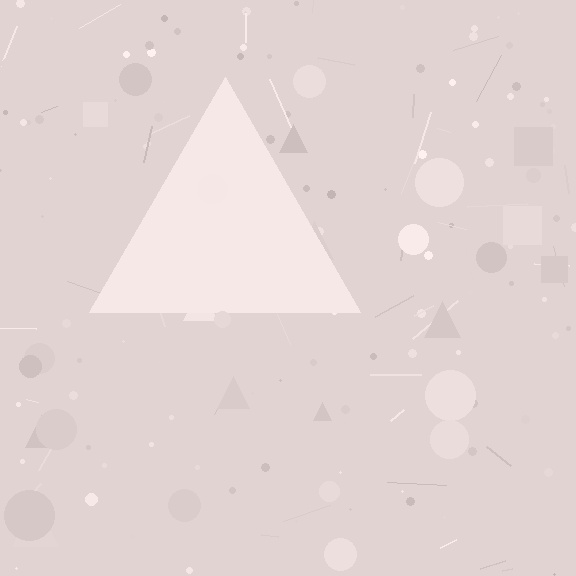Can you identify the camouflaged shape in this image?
The camouflaged shape is a triangle.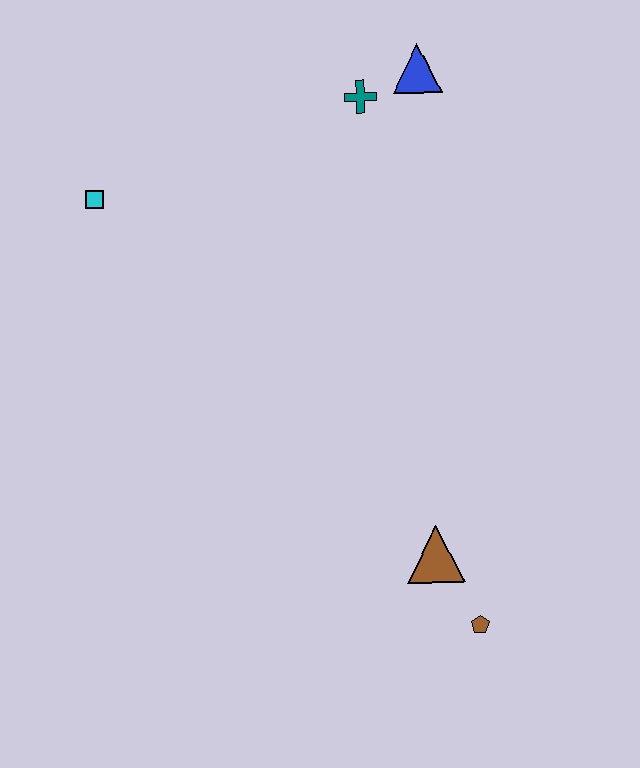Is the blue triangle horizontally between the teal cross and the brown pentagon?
Yes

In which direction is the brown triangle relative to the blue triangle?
The brown triangle is below the blue triangle.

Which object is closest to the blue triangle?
The teal cross is closest to the blue triangle.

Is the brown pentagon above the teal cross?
No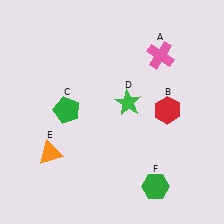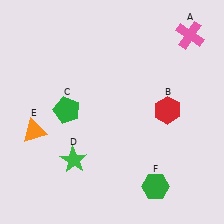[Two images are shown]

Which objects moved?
The objects that moved are: the pink cross (A), the green star (D), the orange triangle (E).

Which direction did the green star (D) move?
The green star (D) moved down.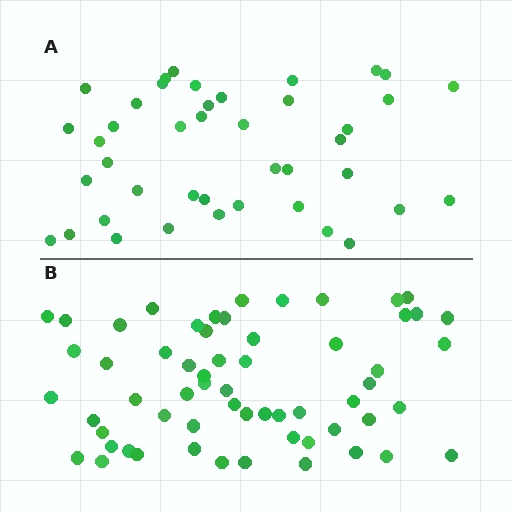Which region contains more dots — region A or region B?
Region B (the bottom region) has more dots.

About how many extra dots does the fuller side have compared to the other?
Region B has approximately 20 more dots than region A.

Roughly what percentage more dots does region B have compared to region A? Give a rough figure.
About 45% more.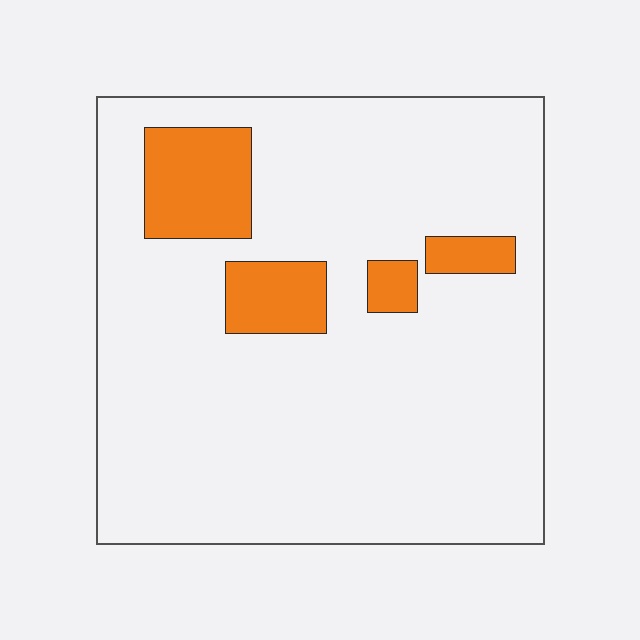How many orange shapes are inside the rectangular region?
4.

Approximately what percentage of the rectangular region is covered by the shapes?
Approximately 15%.